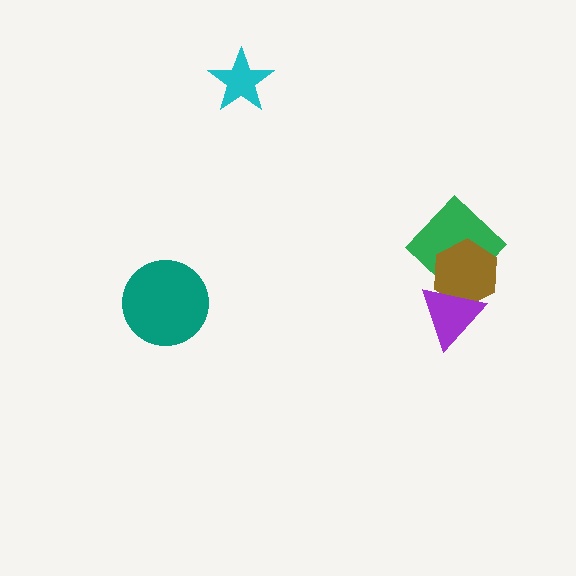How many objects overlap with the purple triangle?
1 object overlaps with the purple triangle.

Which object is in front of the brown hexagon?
The purple triangle is in front of the brown hexagon.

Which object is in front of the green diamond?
The brown hexagon is in front of the green diamond.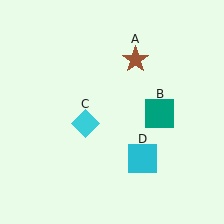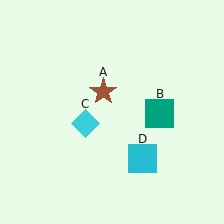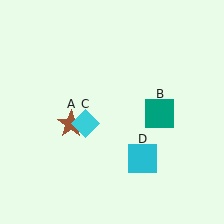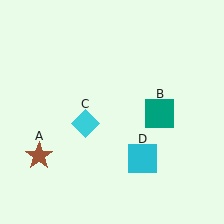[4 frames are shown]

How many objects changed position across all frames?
1 object changed position: brown star (object A).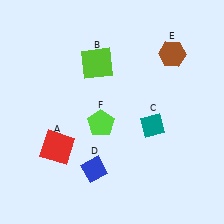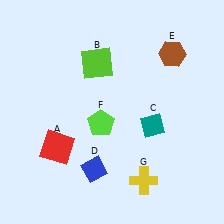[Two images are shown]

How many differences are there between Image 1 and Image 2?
There is 1 difference between the two images.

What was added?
A yellow cross (G) was added in Image 2.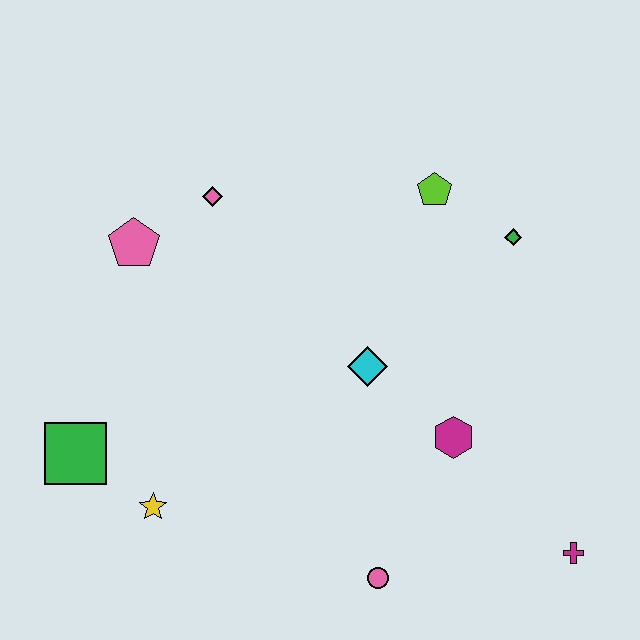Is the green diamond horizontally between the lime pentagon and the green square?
No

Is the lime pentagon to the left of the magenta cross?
Yes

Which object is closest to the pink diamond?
The pink pentagon is closest to the pink diamond.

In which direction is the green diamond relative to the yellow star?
The green diamond is to the right of the yellow star.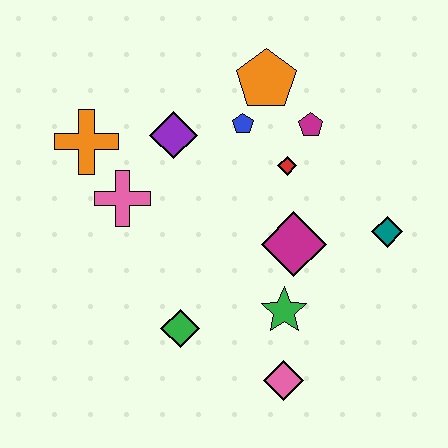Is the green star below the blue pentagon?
Yes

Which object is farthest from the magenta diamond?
The orange cross is farthest from the magenta diamond.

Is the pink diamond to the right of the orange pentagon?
Yes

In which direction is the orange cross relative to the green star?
The orange cross is to the left of the green star.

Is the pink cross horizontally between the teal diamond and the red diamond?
No